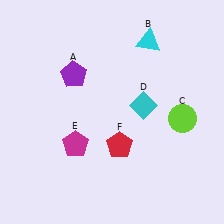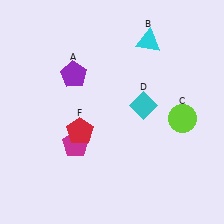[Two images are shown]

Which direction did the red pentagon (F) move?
The red pentagon (F) moved left.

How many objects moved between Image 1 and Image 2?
1 object moved between the two images.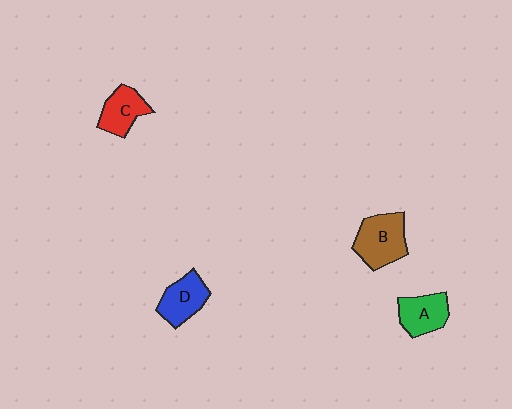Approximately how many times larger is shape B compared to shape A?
Approximately 1.3 times.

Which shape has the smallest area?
Shape C (red).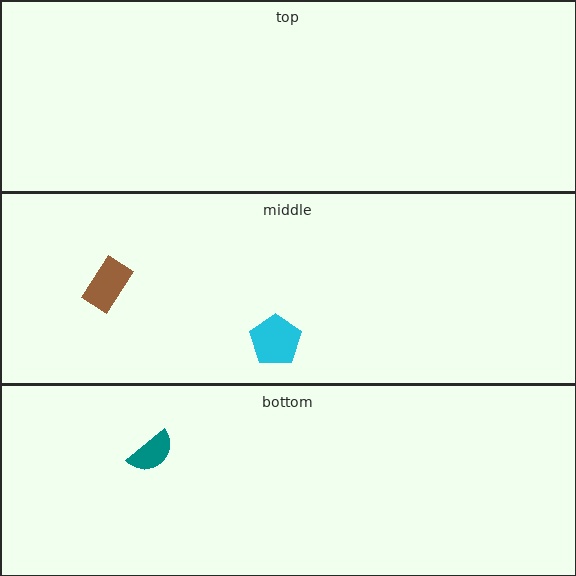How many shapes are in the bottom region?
1.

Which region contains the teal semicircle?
The bottom region.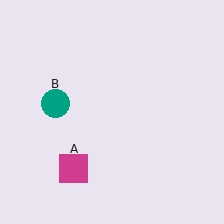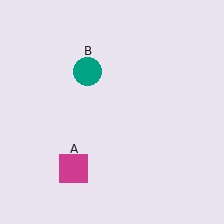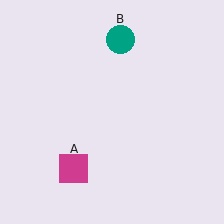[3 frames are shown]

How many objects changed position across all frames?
1 object changed position: teal circle (object B).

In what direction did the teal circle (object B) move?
The teal circle (object B) moved up and to the right.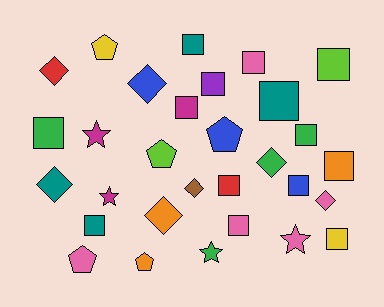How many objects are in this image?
There are 30 objects.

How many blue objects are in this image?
There are 3 blue objects.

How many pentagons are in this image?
There are 5 pentagons.